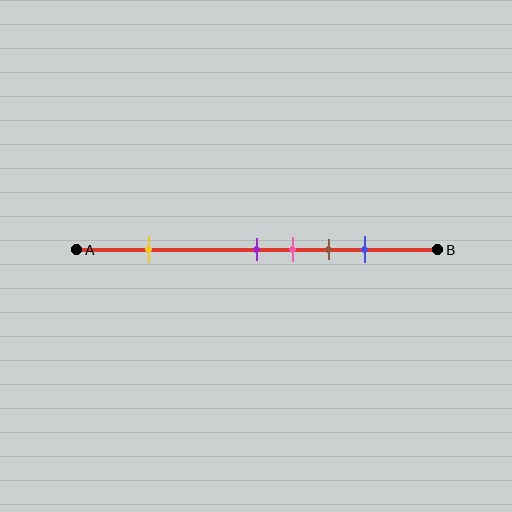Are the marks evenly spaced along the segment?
No, the marks are not evenly spaced.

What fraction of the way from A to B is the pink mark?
The pink mark is approximately 60% (0.6) of the way from A to B.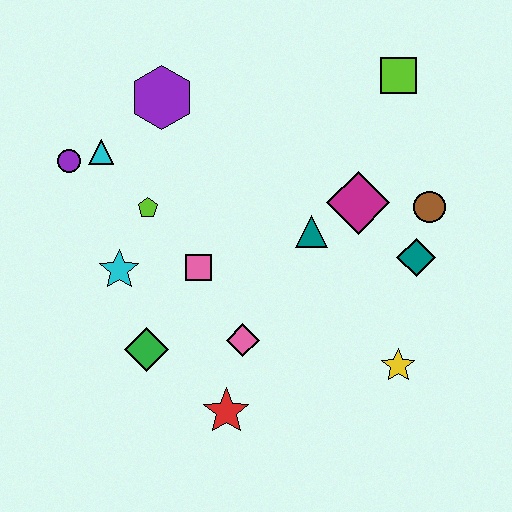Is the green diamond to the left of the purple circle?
No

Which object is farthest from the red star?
The lime square is farthest from the red star.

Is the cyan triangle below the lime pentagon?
No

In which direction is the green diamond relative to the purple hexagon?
The green diamond is below the purple hexagon.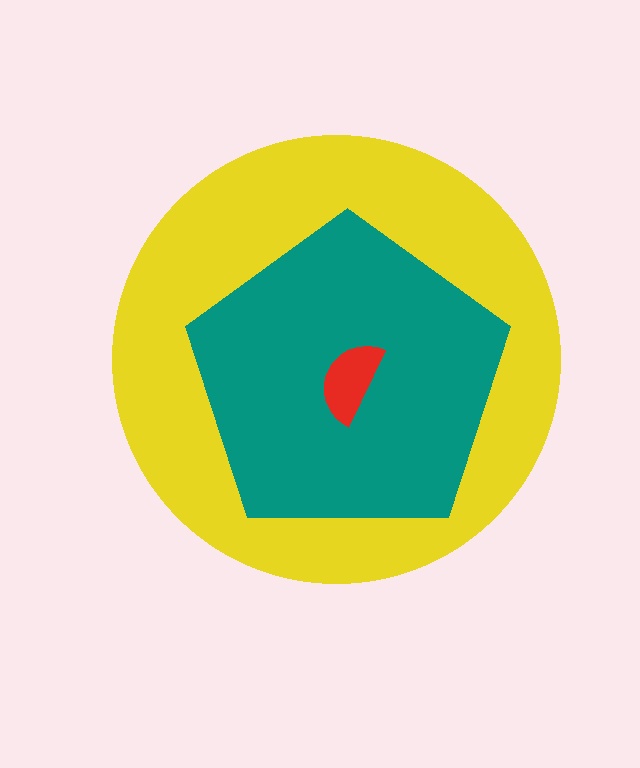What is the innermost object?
The red semicircle.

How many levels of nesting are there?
3.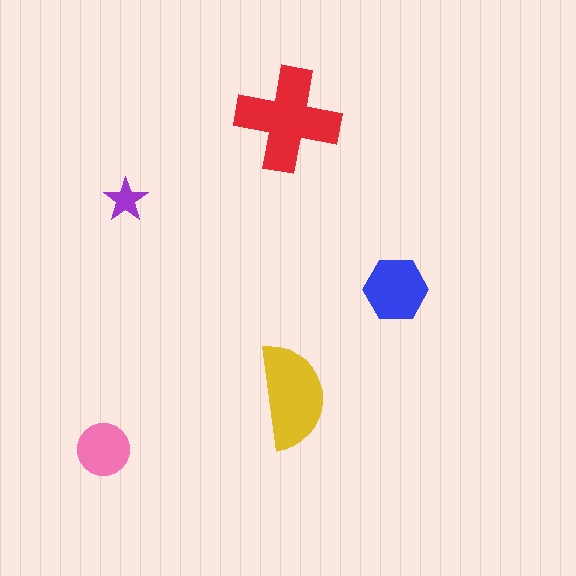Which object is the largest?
The red cross.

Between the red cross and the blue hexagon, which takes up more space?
The red cross.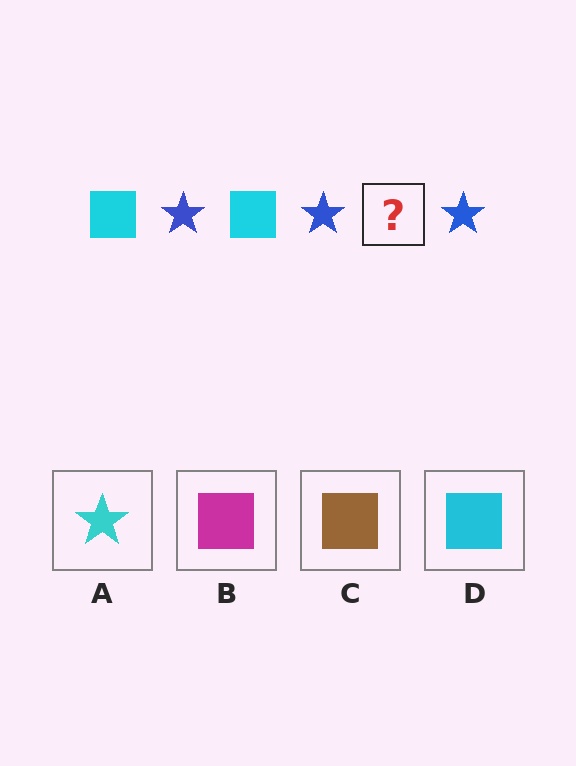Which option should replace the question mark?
Option D.